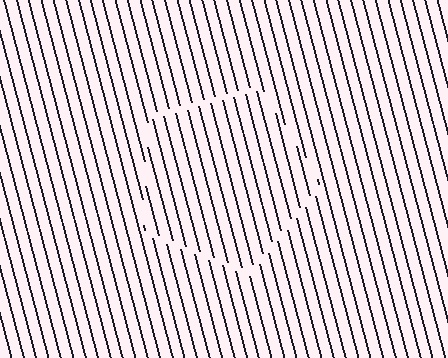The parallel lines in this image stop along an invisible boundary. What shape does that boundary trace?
An illusory pentagon. The interior of the shape contains the same grating, shifted by half a period — the contour is defined by the phase discontinuity where line-ends from the inner and outer gratings abut.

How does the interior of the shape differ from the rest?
The interior of the shape contains the same grating, shifted by half a period — the contour is defined by the phase discontinuity where line-ends from the inner and outer gratings abut.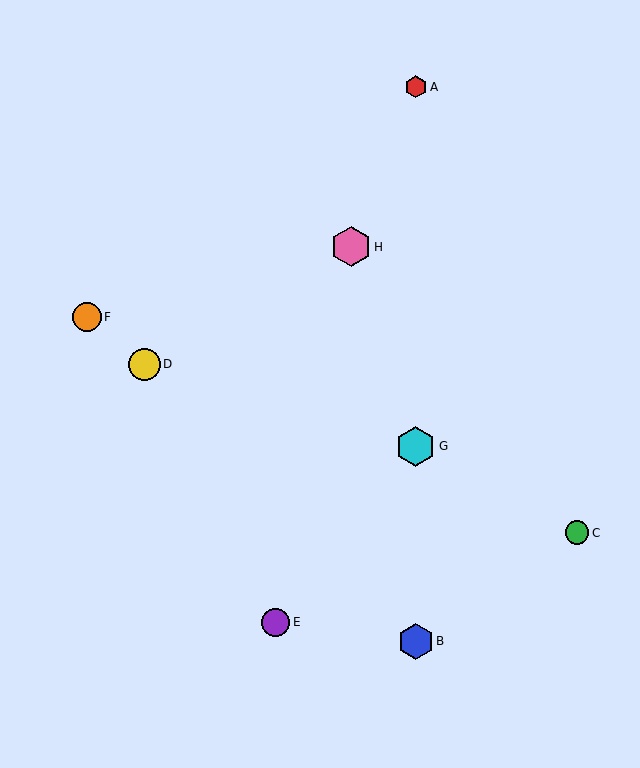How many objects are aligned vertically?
3 objects (A, B, G) are aligned vertically.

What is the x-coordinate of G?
Object G is at x≈416.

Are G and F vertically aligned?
No, G is at x≈416 and F is at x≈87.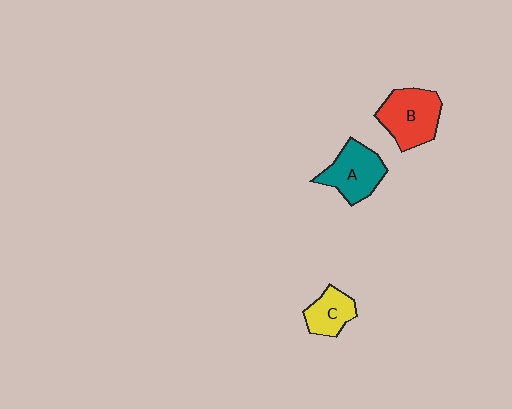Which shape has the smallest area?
Shape C (yellow).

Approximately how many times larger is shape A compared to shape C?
Approximately 1.5 times.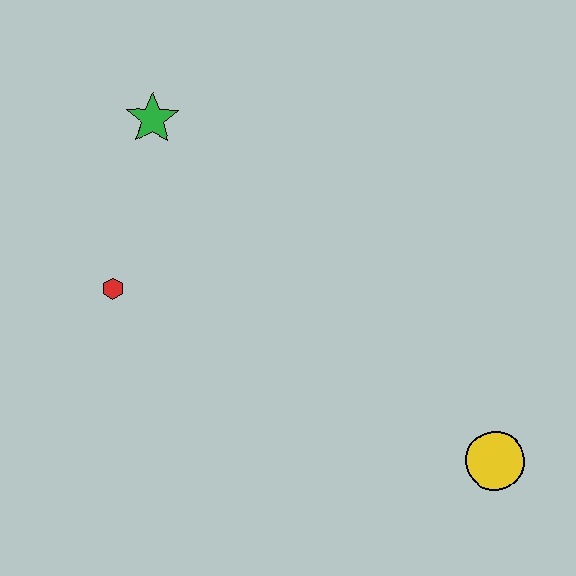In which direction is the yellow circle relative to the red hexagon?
The yellow circle is to the right of the red hexagon.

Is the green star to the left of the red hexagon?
No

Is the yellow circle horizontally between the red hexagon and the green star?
No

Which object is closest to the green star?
The red hexagon is closest to the green star.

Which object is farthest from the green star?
The yellow circle is farthest from the green star.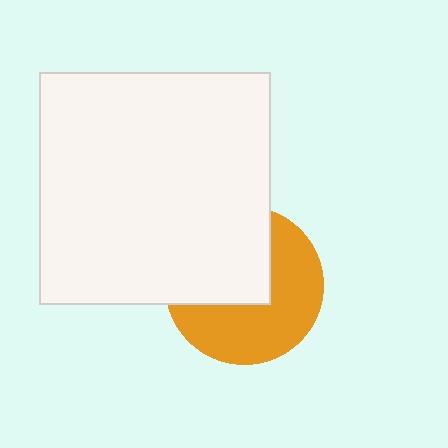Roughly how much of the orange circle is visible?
About half of it is visible (roughly 54%).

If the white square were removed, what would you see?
You would see the complete orange circle.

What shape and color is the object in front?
The object in front is a white square.